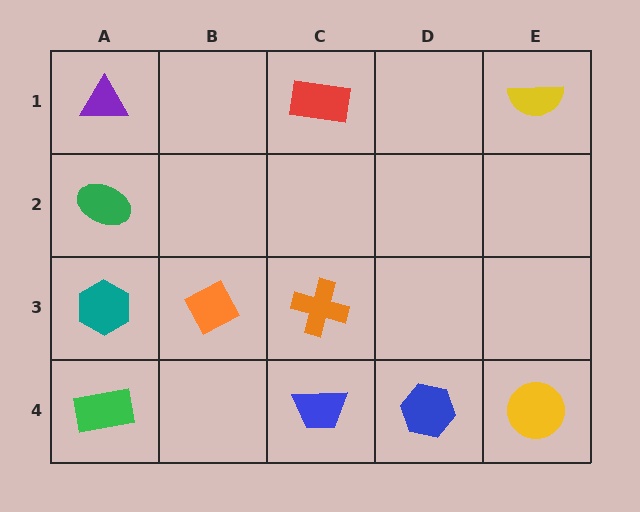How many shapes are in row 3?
3 shapes.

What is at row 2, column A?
A green ellipse.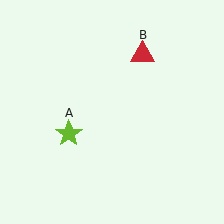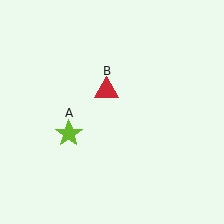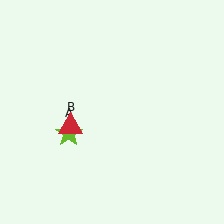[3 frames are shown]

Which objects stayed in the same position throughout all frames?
Lime star (object A) remained stationary.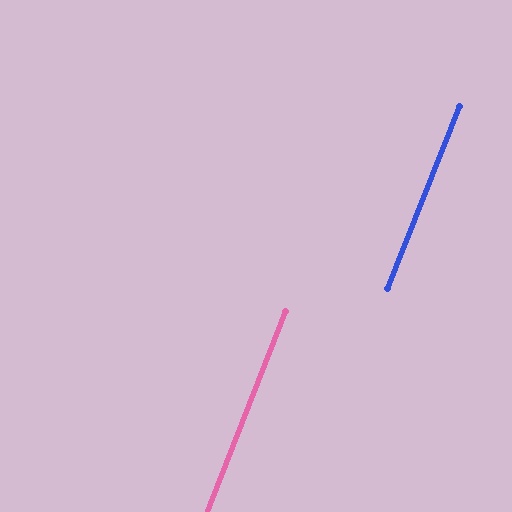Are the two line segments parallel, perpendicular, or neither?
Parallel — their directions differ by only 0.4°.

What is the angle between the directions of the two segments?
Approximately 0 degrees.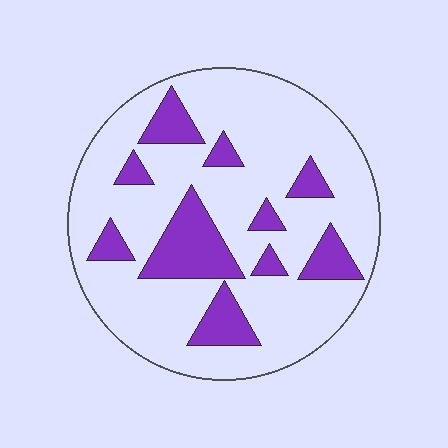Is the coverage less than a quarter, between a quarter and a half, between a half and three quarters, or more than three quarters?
Less than a quarter.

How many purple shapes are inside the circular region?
10.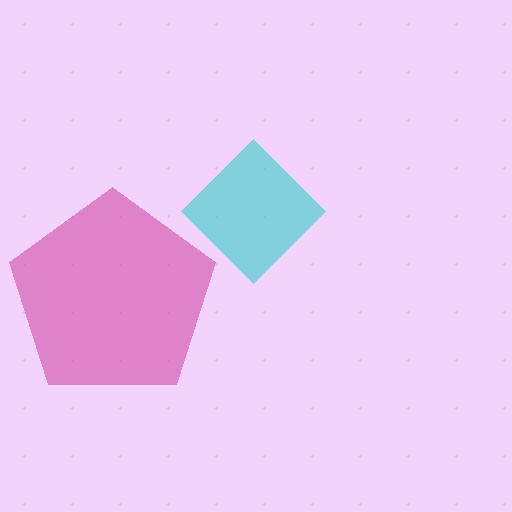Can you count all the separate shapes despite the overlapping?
Yes, there are 2 separate shapes.